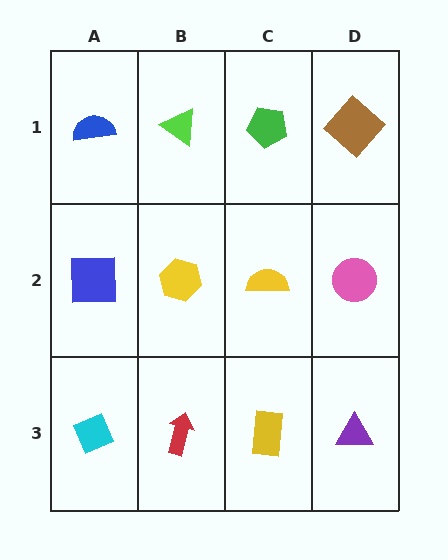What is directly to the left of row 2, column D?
A yellow semicircle.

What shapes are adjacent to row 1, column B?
A yellow hexagon (row 2, column B), a blue semicircle (row 1, column A), a green pentagon (row 1, column C).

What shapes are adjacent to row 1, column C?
A yellow semicircle (row 2, column C), a lime triangle (row 1, column B), a brown diamond (row 1, column D).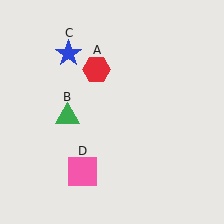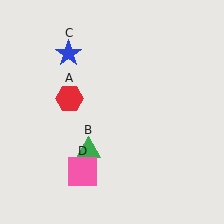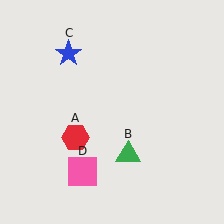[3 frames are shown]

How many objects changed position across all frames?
2 objects changed position: red hexagon (object A), green triangle (object B).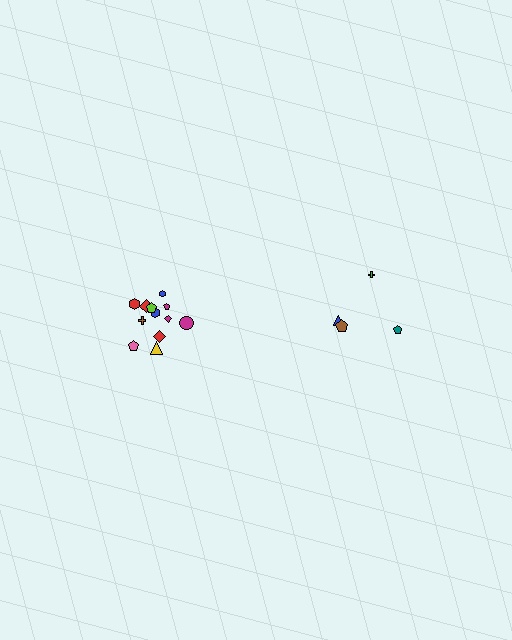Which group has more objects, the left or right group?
The left group.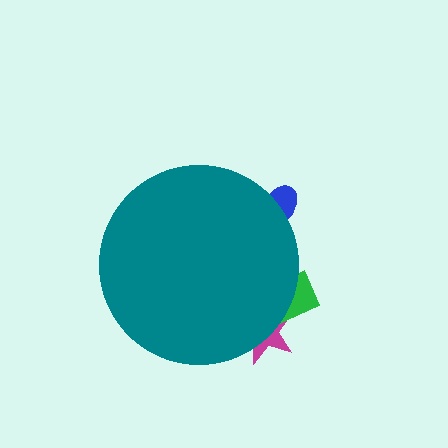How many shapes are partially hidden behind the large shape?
3 shapes are partially hidden.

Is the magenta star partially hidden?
Yes, the magenta star is partially hidden behind the teal circle.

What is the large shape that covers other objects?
A teal circle.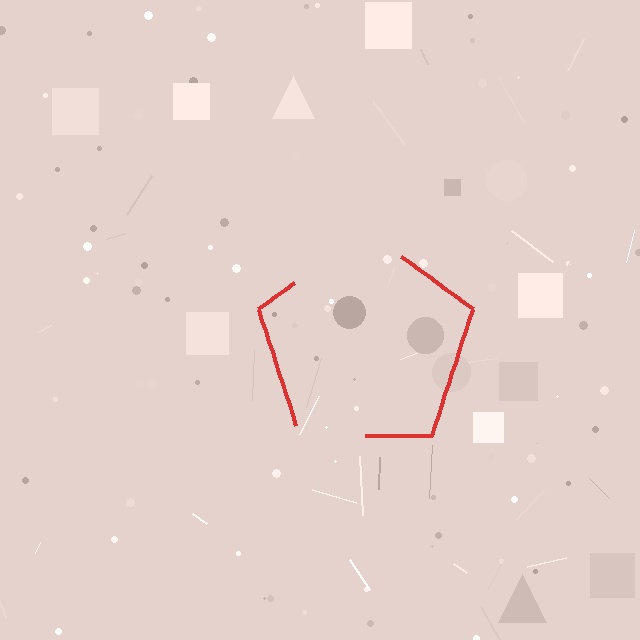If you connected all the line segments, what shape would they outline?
They would outline a pentagon.